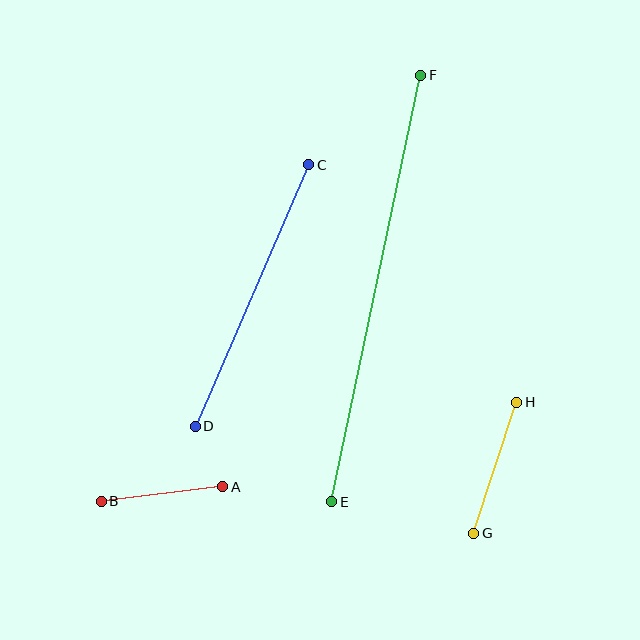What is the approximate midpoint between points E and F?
The midpoint is at approximately (376, 288) pixels.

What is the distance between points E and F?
The distance is approximately 436 pixels.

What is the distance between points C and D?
The distance is approximately 285 pixels.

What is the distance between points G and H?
The distance is approximately 138 pixels.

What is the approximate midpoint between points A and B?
The midpoint is at approximately (162, 494) pixels.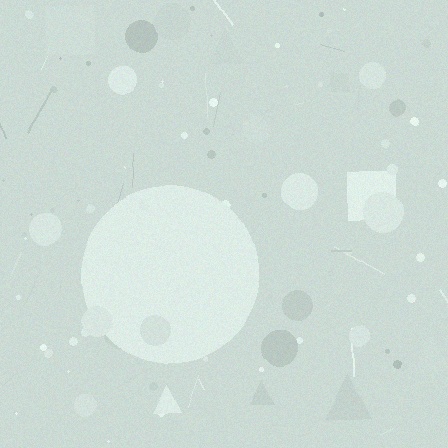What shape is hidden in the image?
A circle is hidden in the image.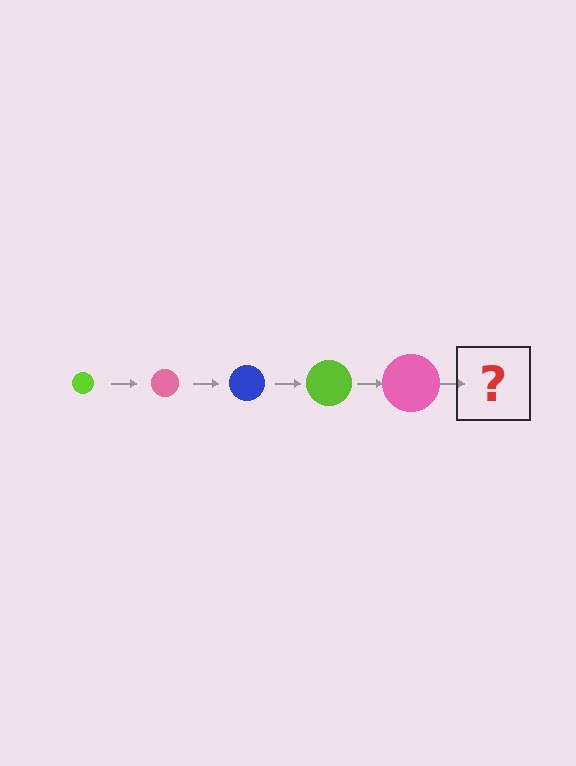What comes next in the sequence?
The next element should be a blue circle, larger than the previous one.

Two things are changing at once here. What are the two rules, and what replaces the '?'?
The two rules are that the circle grows larger each step and the color cycles through lime, pink, and blue. The '?' should be a blue circle, larger than the previous one.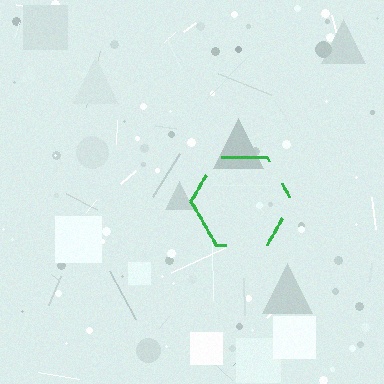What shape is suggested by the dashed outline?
The dashed outline suggests a hexagon.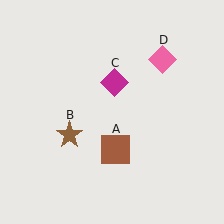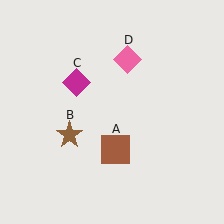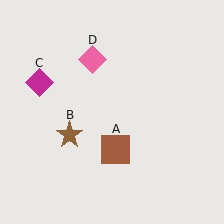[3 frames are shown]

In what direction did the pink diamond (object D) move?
The pink diamond (object D) moved left.